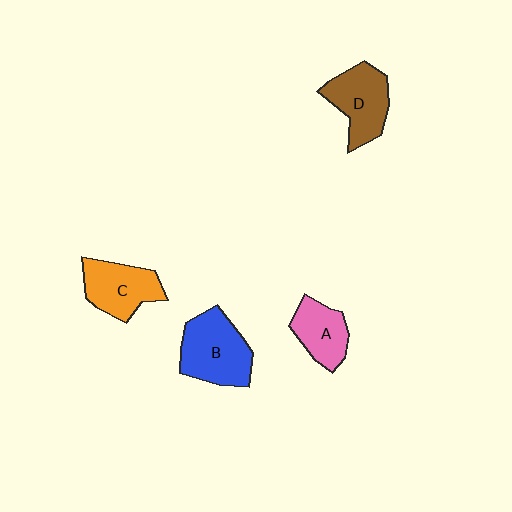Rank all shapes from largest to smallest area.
From largest to smallest: B (blue), D (brown), C (orange), A (pink).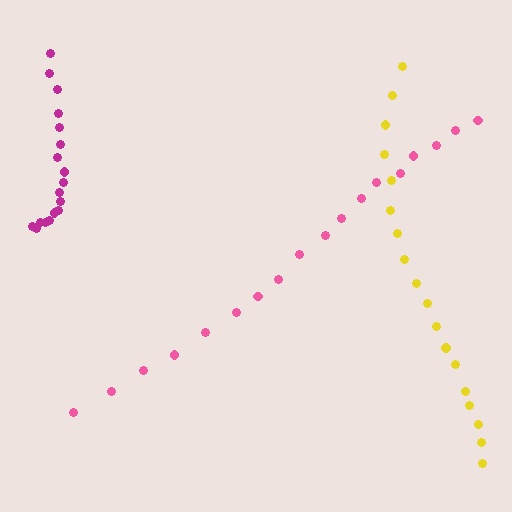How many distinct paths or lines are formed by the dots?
There are 3 distinct paths.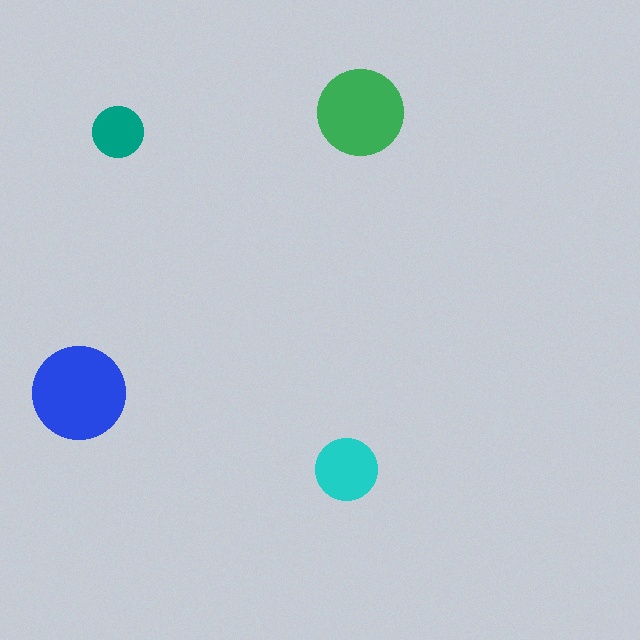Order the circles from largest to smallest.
the blue one, the green one, the cyan one, the teal one.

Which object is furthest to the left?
The blue circle is leftmost.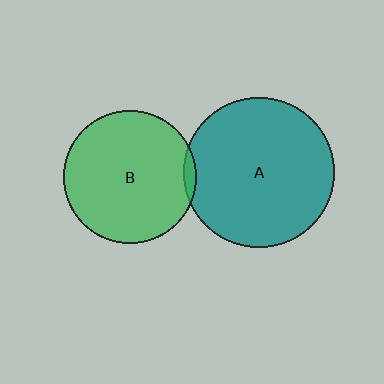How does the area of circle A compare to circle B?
Approximately 1.3 times.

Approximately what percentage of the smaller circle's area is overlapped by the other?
Approximately 5%.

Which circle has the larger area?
Circle A (teal).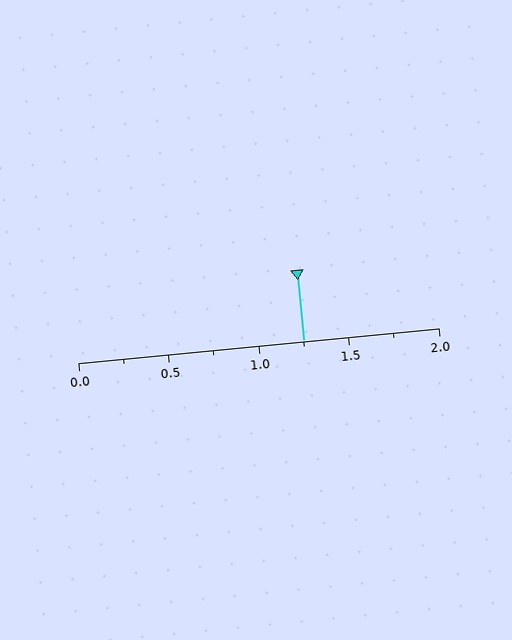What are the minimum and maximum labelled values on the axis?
The axis runs from 0.0 to 2.0.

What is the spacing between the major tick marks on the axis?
The major ticks are spaced 0.5 apart.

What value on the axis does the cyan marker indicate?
The marker indicates approximately 1.25.